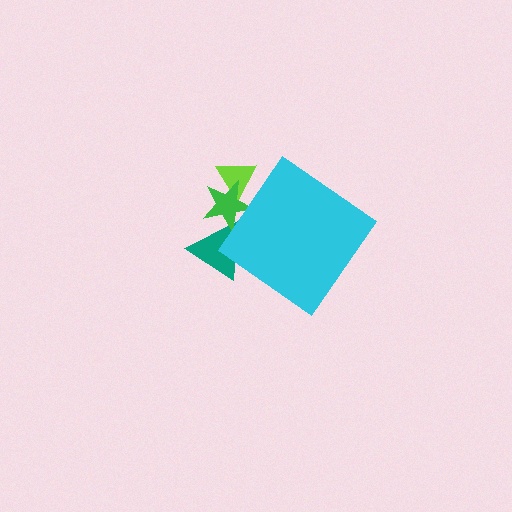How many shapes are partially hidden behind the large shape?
3 shapes are partially hidden.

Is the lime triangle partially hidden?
Yes, the lime triangle is partially hidden behind the cyan diamond.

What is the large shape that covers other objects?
A cyan diamond.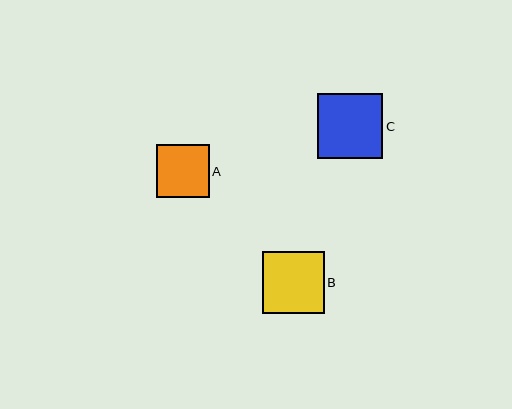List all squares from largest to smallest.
From largest to smallest: C, B, A.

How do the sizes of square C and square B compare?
Square C and square B are approximately the same size.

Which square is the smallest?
Square A is the smallest with a size of approximately 53 pixels.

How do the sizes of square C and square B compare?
Square C and square B are approximately the same size.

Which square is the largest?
Square C is the largest with a size of approximately 65 pixels.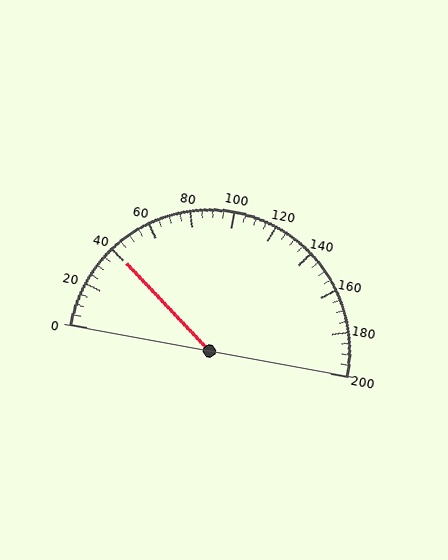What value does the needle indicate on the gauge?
The needle indicates approximately 40.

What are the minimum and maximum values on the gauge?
The gauge ranges from 0 to 200.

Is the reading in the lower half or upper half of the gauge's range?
The reading is in the lower half of the range (0 to 200).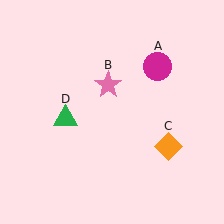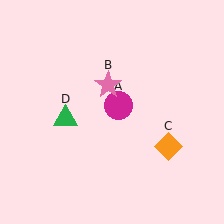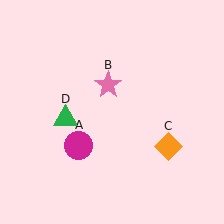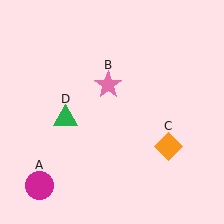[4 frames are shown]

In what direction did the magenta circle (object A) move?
The magenta circle (object A) moved down and to the left.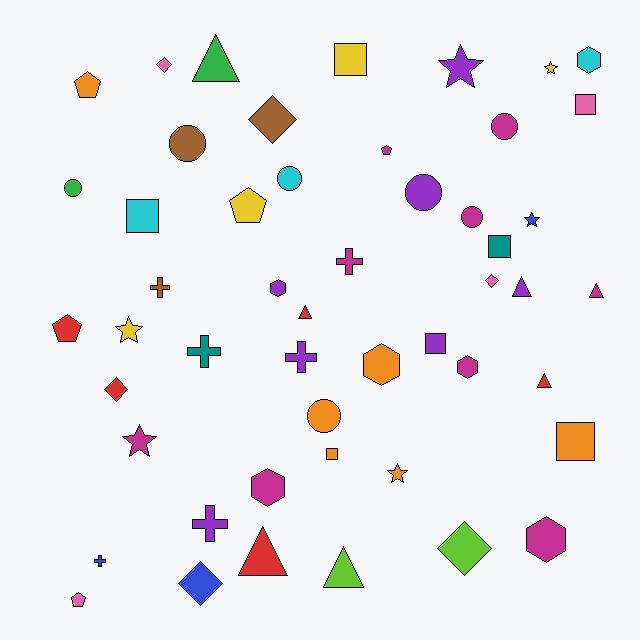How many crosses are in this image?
There are 6 crosses.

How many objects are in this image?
There are 50 objects.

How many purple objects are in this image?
There are 7 purple objects.